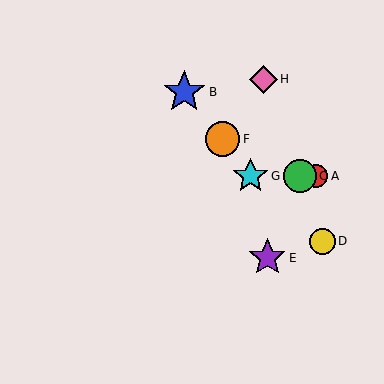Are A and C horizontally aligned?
Yes, both are at y≈176.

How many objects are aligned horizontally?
3 objects (A, C, G) are aligned horizontally.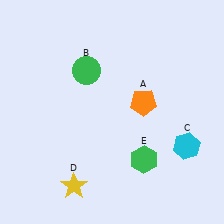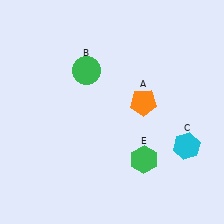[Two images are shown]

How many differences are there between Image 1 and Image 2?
There is 1 difference between the two images.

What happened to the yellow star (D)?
The yellow star (D) was removed in Image 2. It was in the bottom-left area of Image 1.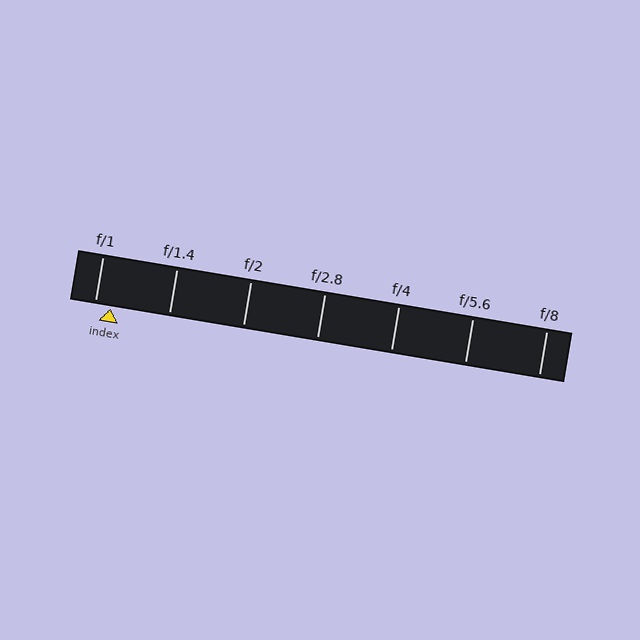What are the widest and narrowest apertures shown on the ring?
The widest aperture shown is f/1 and the narrowest is f/8.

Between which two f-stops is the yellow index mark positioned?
The index mark is between f/1 and f/1.4.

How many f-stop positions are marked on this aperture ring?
There are 7 f-stop positions marked.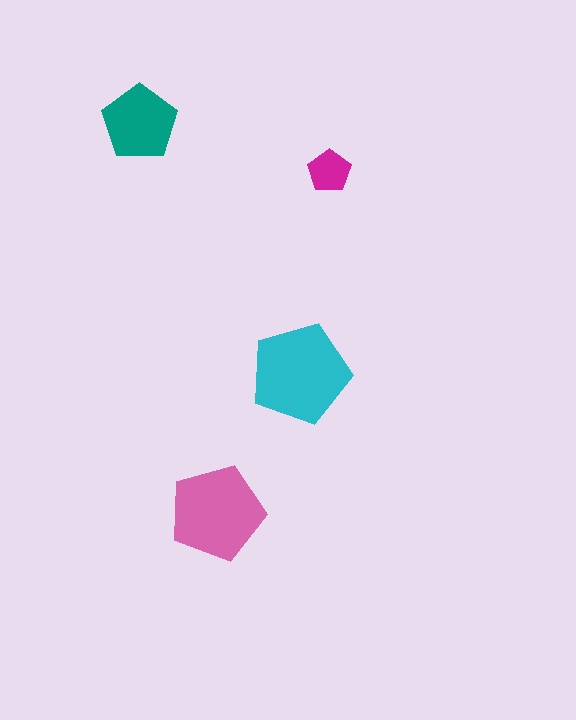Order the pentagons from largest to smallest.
the cyan one, the pink one, the teal one, the magenta one.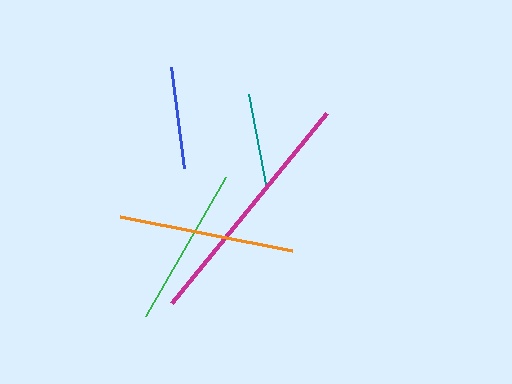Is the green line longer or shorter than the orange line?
The orange line is longer than the green line.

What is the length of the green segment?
The green segment is approximately 161 pixels long.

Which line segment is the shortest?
The teal line is the shortest at approximately 96 pixels.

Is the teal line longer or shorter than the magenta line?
The magenta line is longer than the teal line.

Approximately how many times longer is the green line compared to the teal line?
The green line is approximately 1.7 times the length of the teal line.